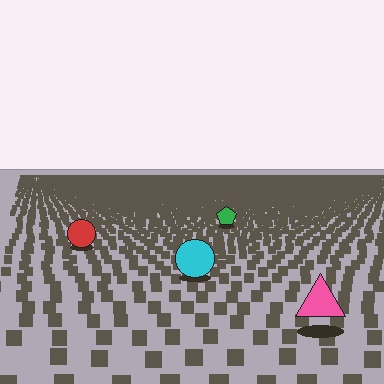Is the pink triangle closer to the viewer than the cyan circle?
Yes. The pink triangle is closer — you can tell from the texture gradient: the ground texture is coarser near it.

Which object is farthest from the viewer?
The green pentagon is farthest from the viewer. It appears smaller and the ground texture around it is denser.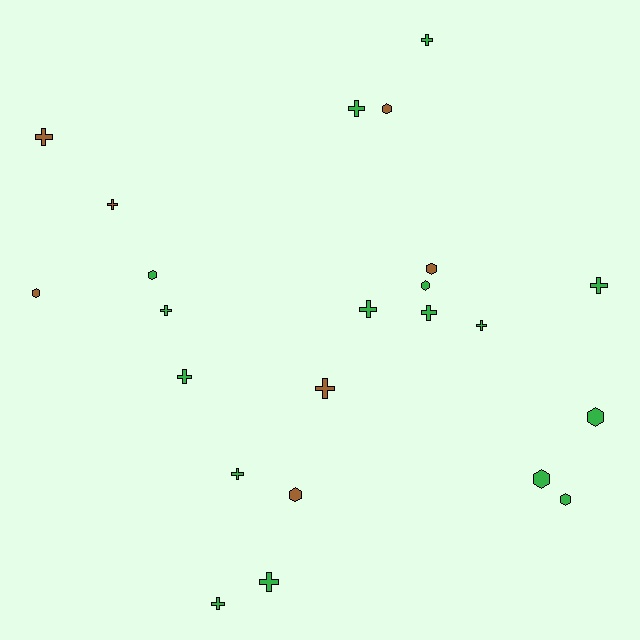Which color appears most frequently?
Green, with 16 objects.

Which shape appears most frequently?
Cross, with 14 objects.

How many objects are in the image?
There are 23 objects.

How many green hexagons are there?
There are 5 green hexagons.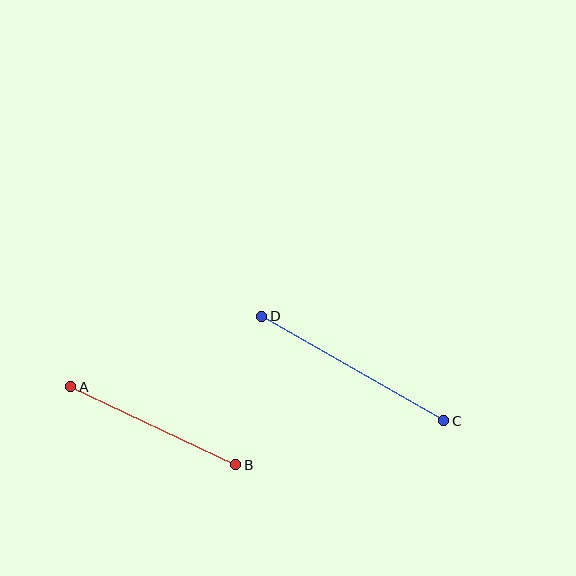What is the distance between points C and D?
The distance is approximately 210 pixels.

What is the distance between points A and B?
The distance is approximately 183 pixels.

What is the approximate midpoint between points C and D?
The midpoint is at approximately (353, 369) pixels.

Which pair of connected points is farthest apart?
Points C and D are farthest apart.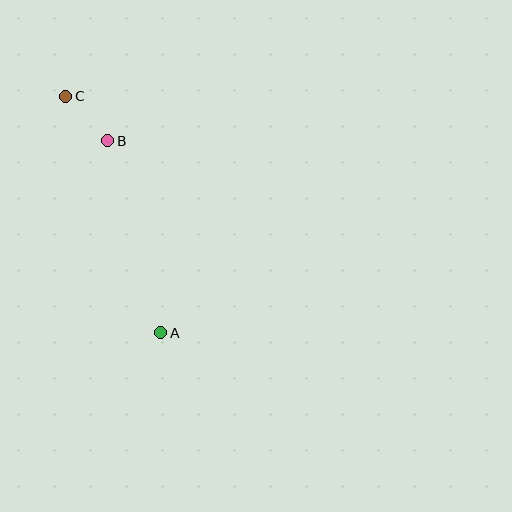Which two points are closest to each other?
Points B and C are closest to each other.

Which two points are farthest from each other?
Points A and C are farthest from each other.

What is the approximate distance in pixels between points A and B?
The distance between A and B is approximately 199 pixels.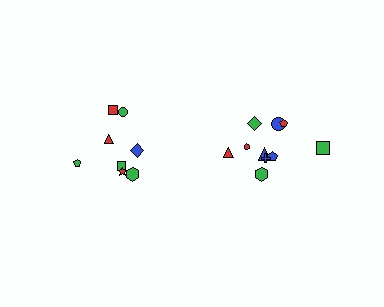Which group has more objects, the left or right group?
The right group.